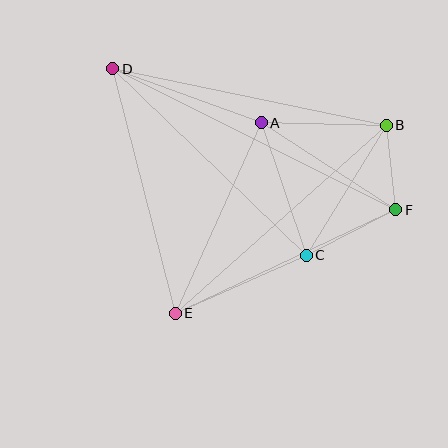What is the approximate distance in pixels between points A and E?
The distance between A and E is approximately 209 pixels.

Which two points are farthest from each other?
Points D and F are farthest from each other.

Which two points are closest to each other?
Points B and F are closest to each other.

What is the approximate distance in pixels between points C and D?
The distance between C and D is approximately 269 pixels.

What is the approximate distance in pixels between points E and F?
The distance between E and F is approximately 243 pixels.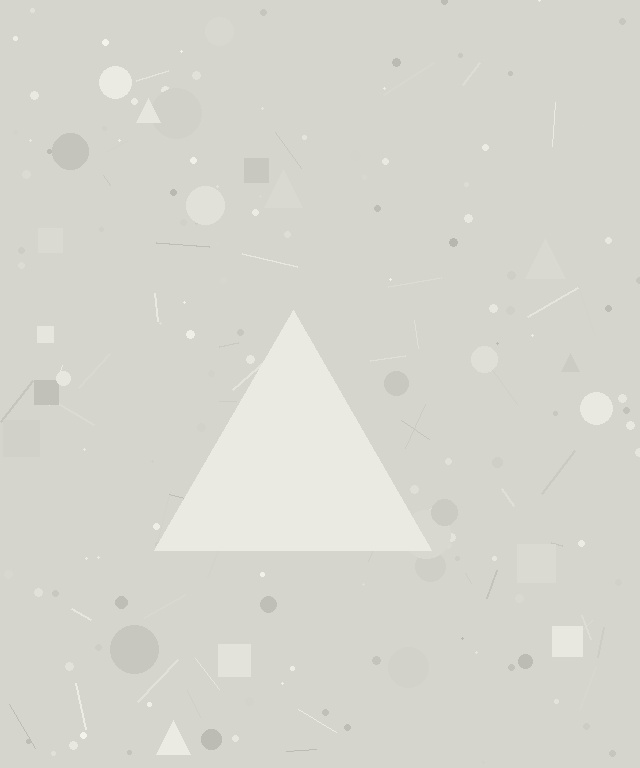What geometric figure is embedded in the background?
A triangle is embedded in the background.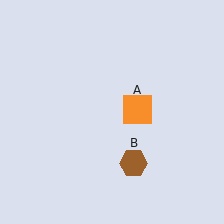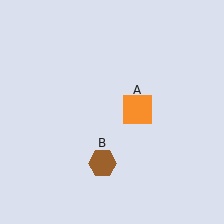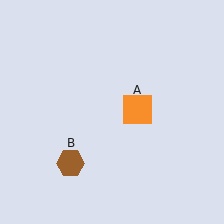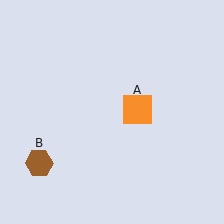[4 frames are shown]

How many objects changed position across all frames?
1 object changed position: brown hexagon (object B).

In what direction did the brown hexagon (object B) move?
The brown hexagon (object B) moved left.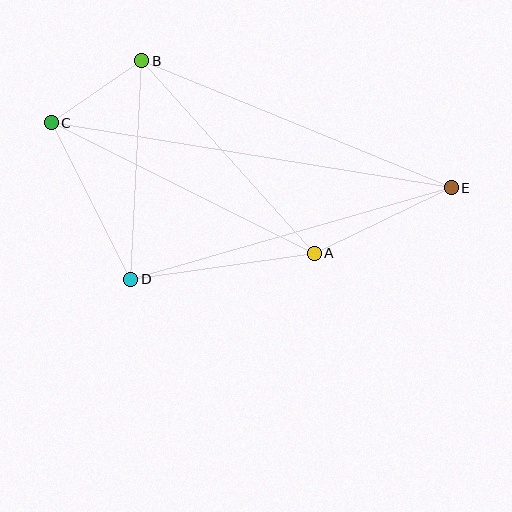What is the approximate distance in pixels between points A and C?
The distance between A and C is approximately 294 pixels.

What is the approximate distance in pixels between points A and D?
The distance between A and D is approximately 186 pixels.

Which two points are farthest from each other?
Points C and E are farthest from each other.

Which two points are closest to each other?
Points B and C are closest to each other.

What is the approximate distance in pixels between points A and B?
The distance between A and B is approximately 259 pixels.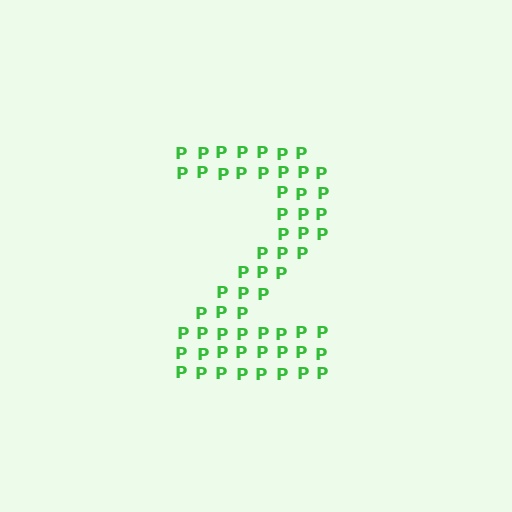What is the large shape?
The large shape is the digit 2.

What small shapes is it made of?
It is made of small letter P's.